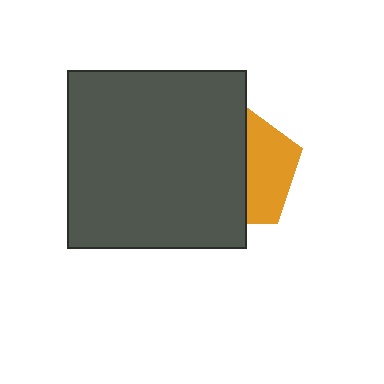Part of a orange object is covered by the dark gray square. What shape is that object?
It is a pentagon.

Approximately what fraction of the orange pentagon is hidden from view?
Roughly 60% of the orange pentagon is hidden behind the dark gray square.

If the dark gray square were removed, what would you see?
You would see the complete orange pentagon.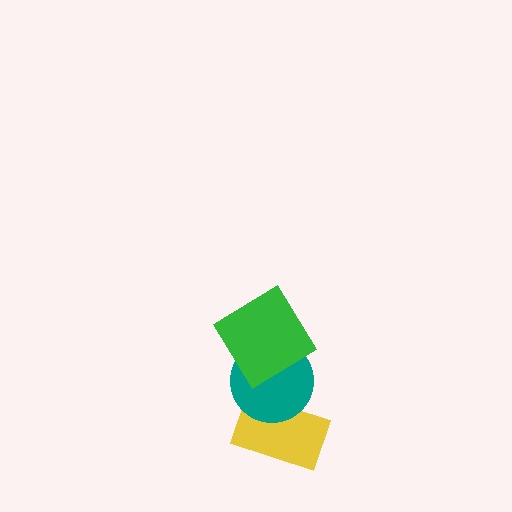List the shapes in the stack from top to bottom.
From top to bottom: the green diamond, the teal circle, the yellow rectangle.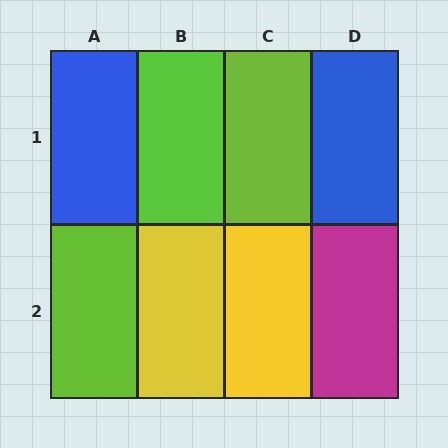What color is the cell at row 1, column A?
Blue.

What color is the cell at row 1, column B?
Lime.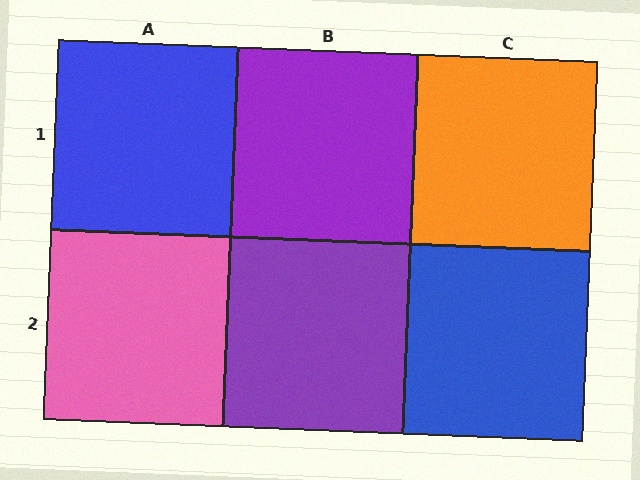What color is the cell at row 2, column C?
Blue.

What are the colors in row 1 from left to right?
Blue, purple, orange.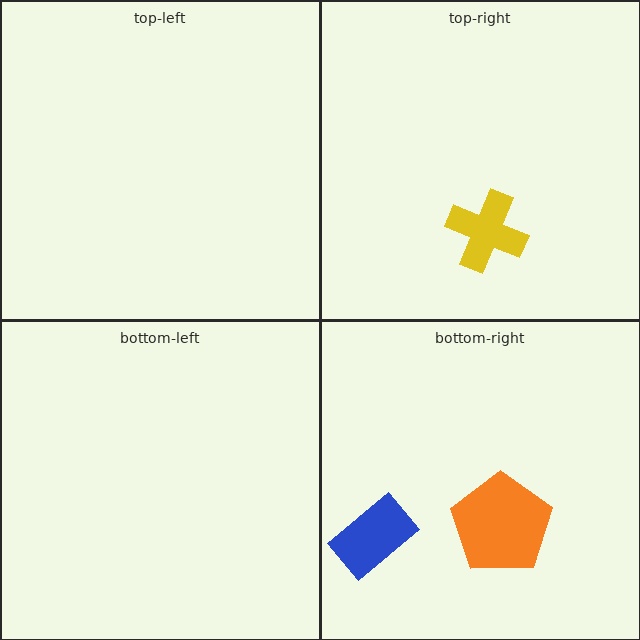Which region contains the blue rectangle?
The bottom-right region.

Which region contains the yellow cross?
The top-right region.